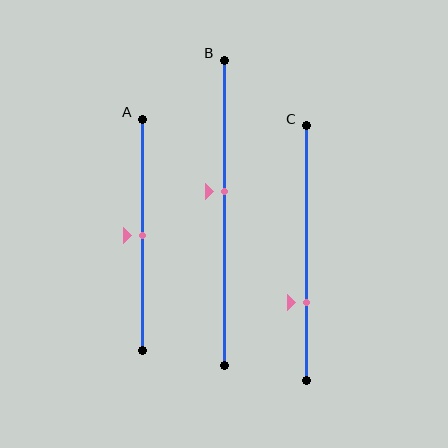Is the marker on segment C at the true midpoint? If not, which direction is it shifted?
No, the marker on segment C is shifted downward by about 19% of the segment length.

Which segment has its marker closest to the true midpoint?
Segment A has its marker closest to the true midpoint.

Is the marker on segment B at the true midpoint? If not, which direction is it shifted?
No, the marker on segment B is shifted upward by about 7% of the segment length.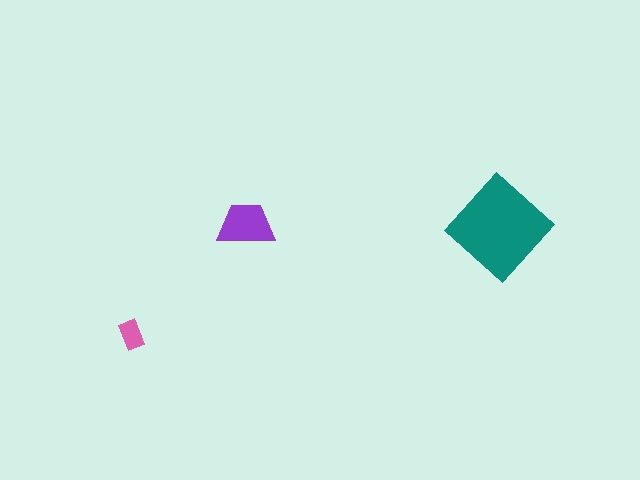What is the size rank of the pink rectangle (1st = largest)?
3rd.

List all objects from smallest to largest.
The pink rectangle, the purple trapezoid, the teal diamond.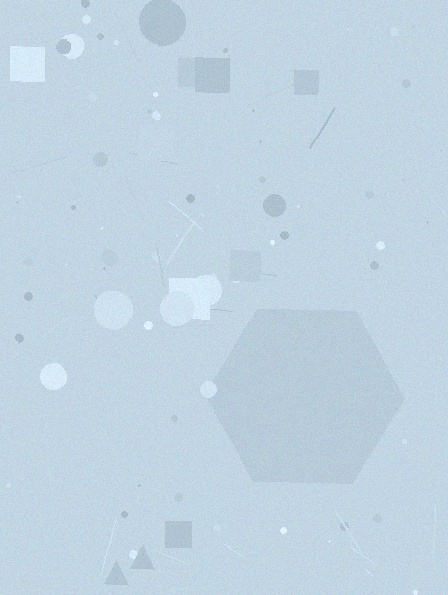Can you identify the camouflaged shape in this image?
The camouflaged shape is a hexagon.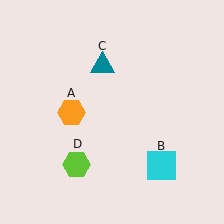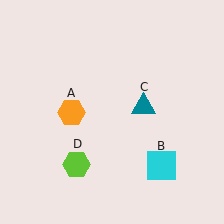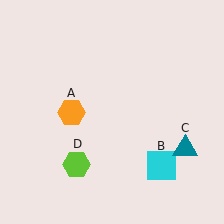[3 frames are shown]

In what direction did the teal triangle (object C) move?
The teal triangle (object C) moved down and to the right.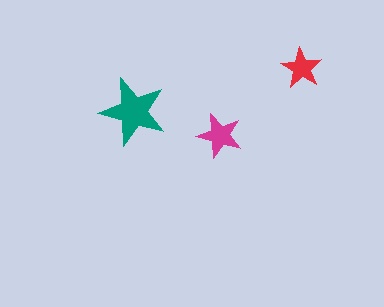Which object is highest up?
The red star is topmost.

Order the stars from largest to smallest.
the teal one, the magenta one, the red one.